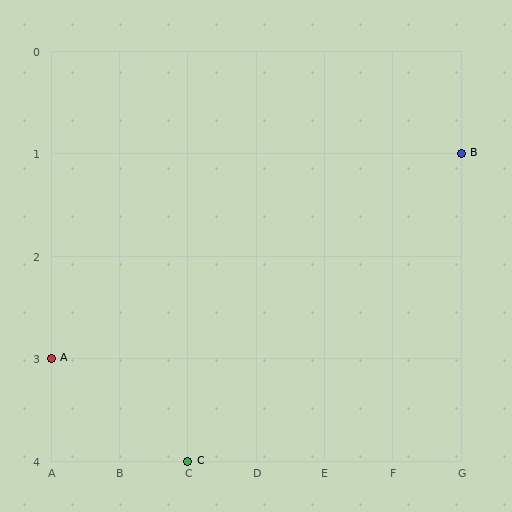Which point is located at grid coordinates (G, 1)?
Point B is at (G, 1).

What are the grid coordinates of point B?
Point B is at grid coordinates (G, 1).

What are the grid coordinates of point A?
Point A is at grid coordinates (A, 3).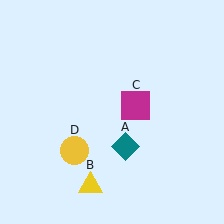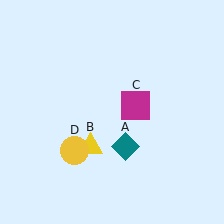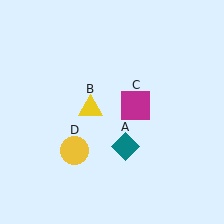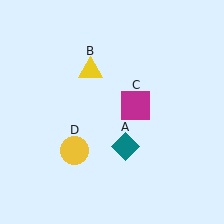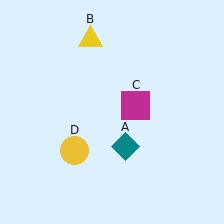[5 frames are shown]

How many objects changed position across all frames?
1 object changed position: yellow triangle (object B).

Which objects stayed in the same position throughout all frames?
Teal diamond (object A) and magenta square (object C) and yellow circle (object D) remained stationary.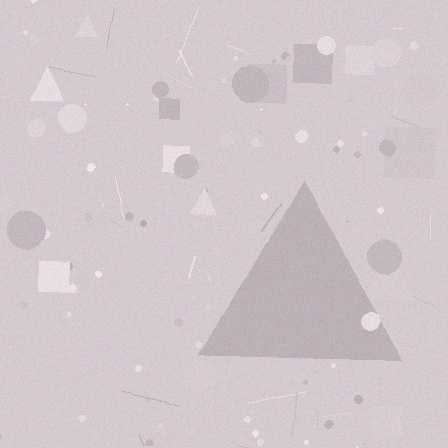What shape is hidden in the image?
A triangle is hidden in the image.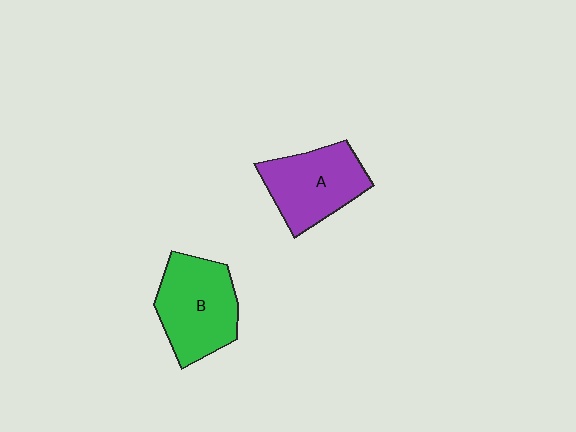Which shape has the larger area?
Shape B (green).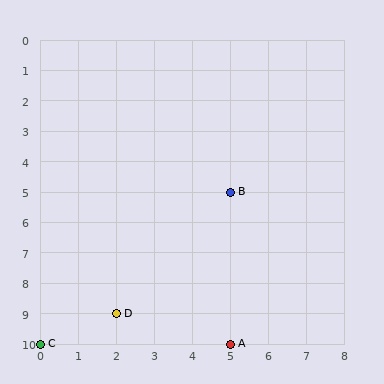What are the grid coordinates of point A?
Point A is at grid coordinates (5, 10).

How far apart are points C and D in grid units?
Points C and D are 2 columns and 1 row apart (about 2.2 grid units diagonally).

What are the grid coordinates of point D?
Point D is at grid coordinates (2, 9).